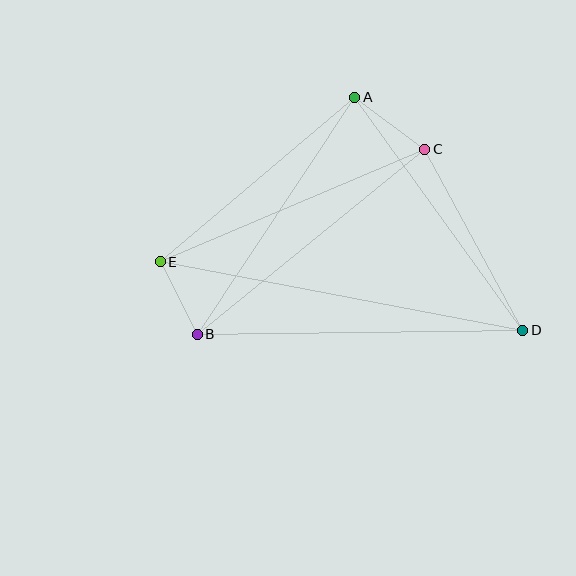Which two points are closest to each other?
Points B and E are closest to each other.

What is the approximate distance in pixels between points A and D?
The distance between A and D is approximately 288 pixels.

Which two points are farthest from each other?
Points D and E are farthest from each other.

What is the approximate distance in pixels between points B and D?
The distance between B and D is approximately 325 pixels.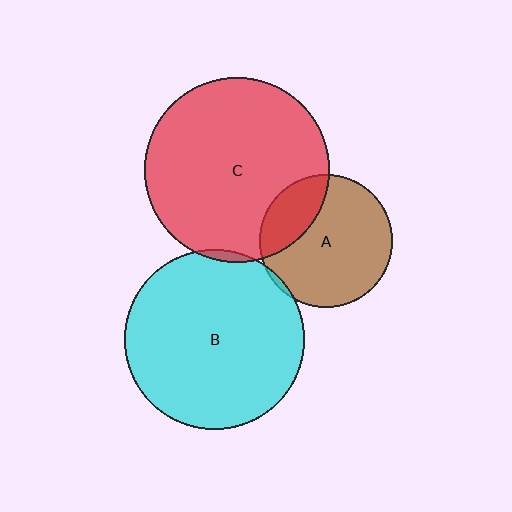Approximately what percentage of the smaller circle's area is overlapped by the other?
Approximately 25%.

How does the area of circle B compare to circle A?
Approximately 1.8 times.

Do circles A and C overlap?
Yes.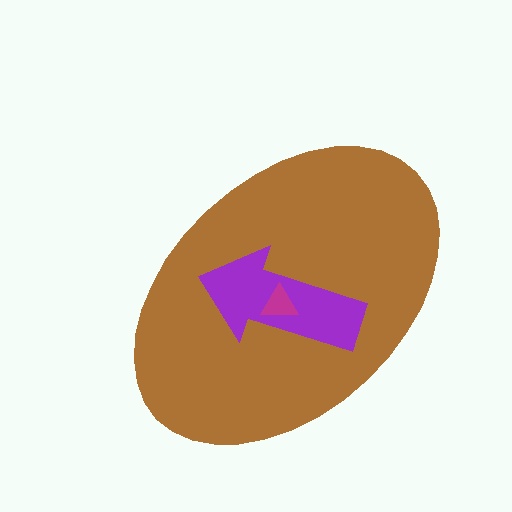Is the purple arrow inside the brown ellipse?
Yes.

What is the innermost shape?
The magenta triangle.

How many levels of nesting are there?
3.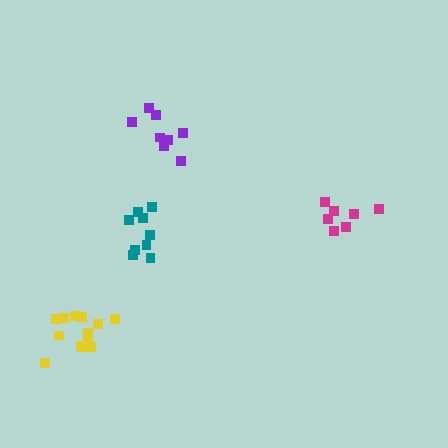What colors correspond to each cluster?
The clusters are colored: yellow, teal, magenta, purple.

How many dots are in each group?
Group 1: 13 dots, Group 2: 9 dots, Group 3: 7 dots, Group 4: 8 dots (37 total).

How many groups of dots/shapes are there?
There are 4 groups.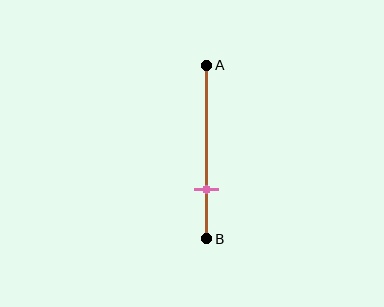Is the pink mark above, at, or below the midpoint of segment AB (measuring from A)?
The pink mark is below the midpoint of segment AB.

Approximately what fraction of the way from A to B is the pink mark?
The pink mark is approximately 70% of the way from A to B.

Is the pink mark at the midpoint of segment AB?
No, the mark is at about 70% from A, not at the 50% midpoint.